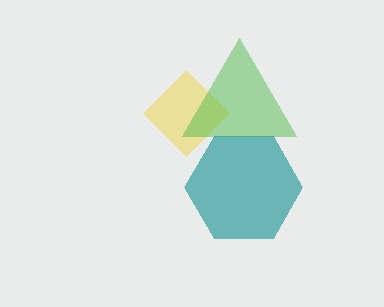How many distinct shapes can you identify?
There are 3 distinct shapes: a yellow diamond, a green triangle, a teal hexagon.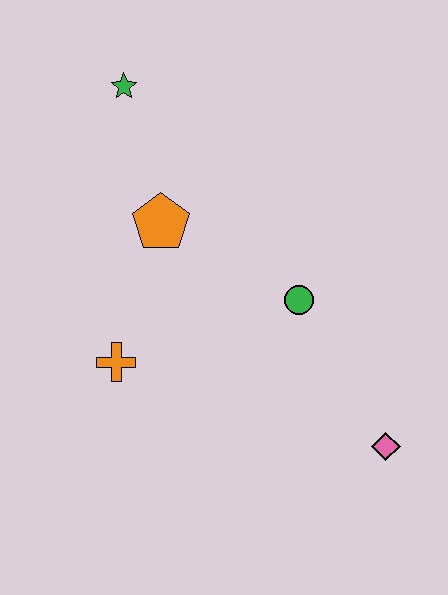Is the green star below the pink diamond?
No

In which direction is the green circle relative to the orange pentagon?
The green circle is to the right of the orange pentagon.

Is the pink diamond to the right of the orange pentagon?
Yes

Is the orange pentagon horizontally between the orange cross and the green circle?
Yes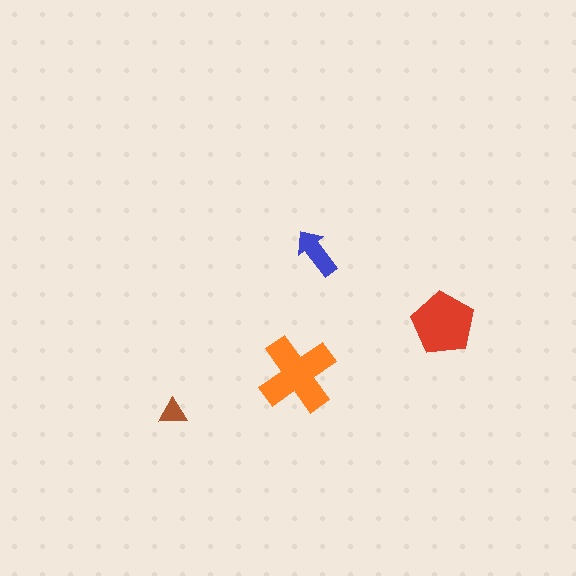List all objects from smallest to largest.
The brown triangle, the blue arrow, the red pentagon, the orange cross.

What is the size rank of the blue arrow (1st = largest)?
3rd.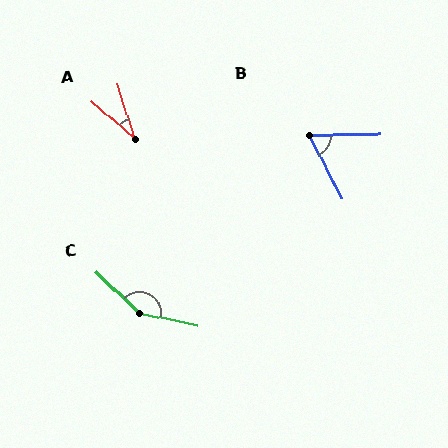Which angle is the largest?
C, at approximately 148 degrees.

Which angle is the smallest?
A, at approximately 31 degrees.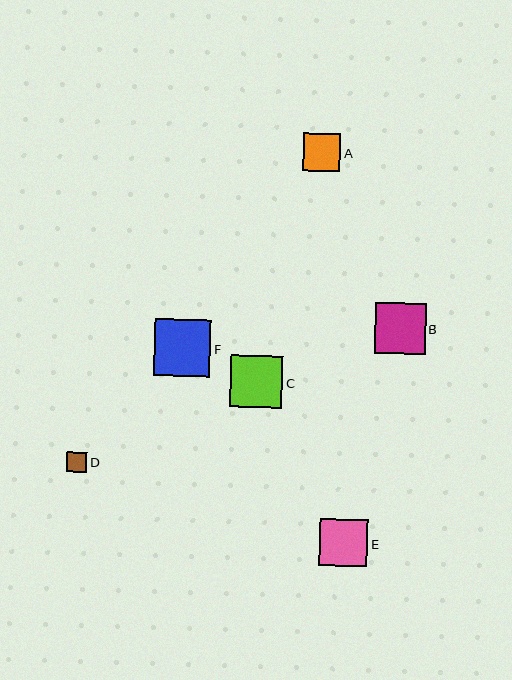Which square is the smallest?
Square D is the smallest with a size of approximately 20 pixels.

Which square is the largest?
Square F is the largest with a size of approximately 57 pixels.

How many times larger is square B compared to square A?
Square B is approximately 1.4 times the size of square A.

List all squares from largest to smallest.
From largest to smallest: F, C, B, E, A, D.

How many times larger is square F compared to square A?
Square F is approximately 1.5 times the size of square A.